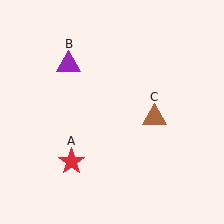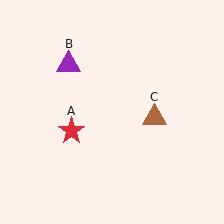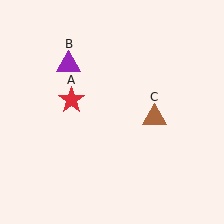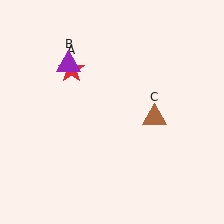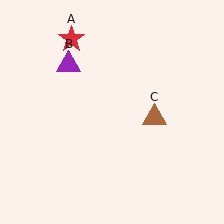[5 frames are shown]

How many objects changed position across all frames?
1 object changed position: red star (object A).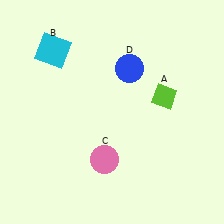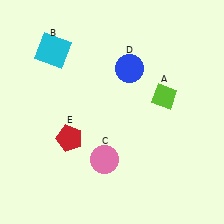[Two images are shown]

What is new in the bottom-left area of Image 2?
A red pentagon (E) was added in the bottom-left area of Image 2.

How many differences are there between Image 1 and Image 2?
There is 1 difference between the two images.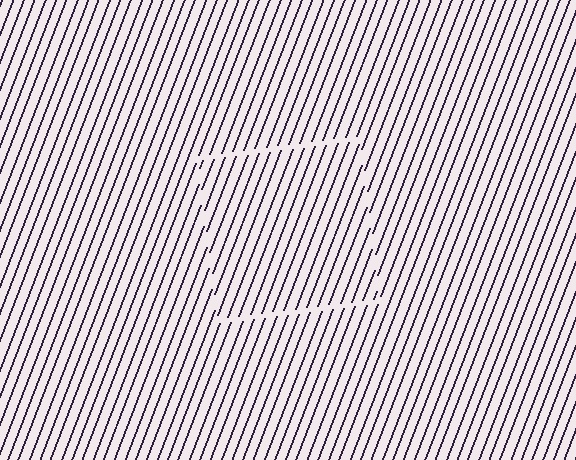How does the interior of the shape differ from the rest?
The interior of the shape contains the same grating, shifted by half a period — the contour is defined by the phase discontinuity where line-ends from the inner and outer gratings abut.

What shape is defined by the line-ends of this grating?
An illusory square. The interior of the shape contains the same grating, shifted by half a period — the contour is defined by the phase discontinuity where line-ends from the inner and outer gratings abut.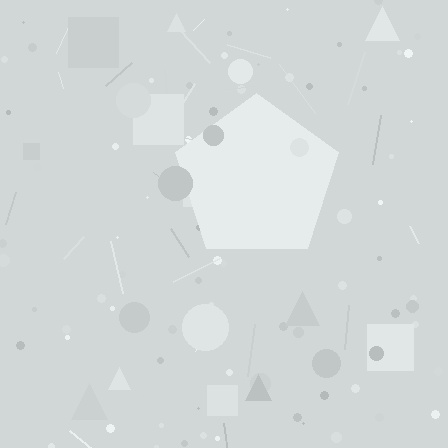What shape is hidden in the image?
A pentagon is hidden in the image.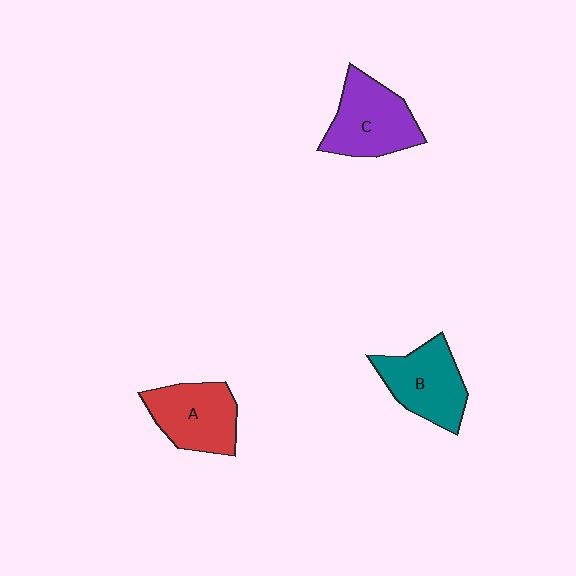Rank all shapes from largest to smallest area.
From largest to smallest: C (purple), B (teal), A (red).